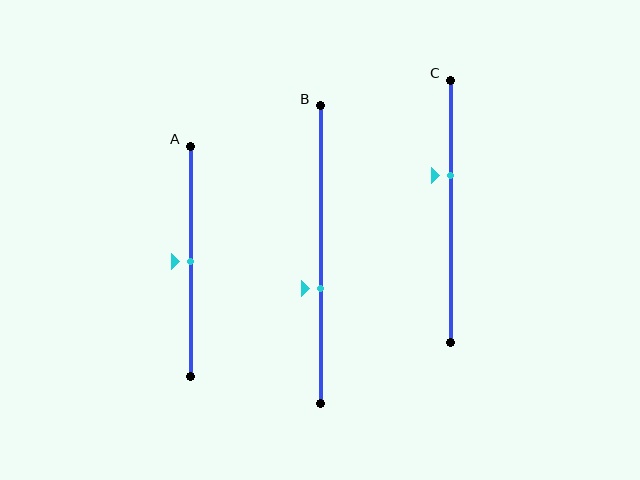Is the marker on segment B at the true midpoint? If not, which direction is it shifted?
No, the marker on segment B is shifted downward by about 11% of the segment length.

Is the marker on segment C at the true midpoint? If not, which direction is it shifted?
No, the marker on segment C is shifted upward by about 14% of the segment length.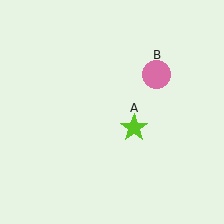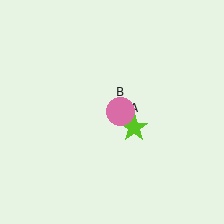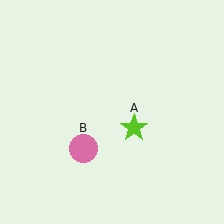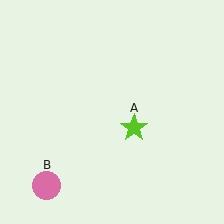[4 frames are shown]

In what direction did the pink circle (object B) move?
The pink circle (object B) moved down and to the left.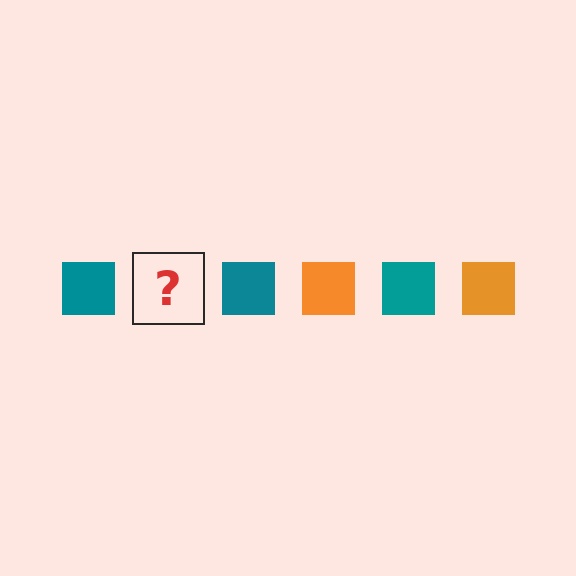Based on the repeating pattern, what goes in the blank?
The blank should be an orange square.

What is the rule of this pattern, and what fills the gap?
The rule is that the pattern cycles through teal, orange squares. The gap should be filled with an orange square.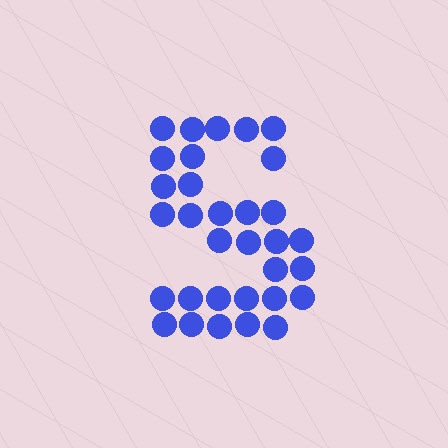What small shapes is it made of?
It is made of small circles.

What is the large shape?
The large shape is the letter S.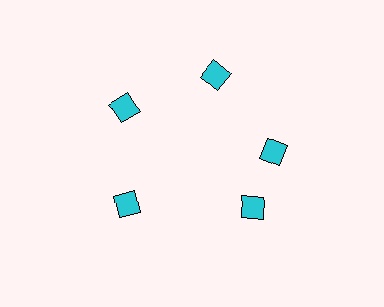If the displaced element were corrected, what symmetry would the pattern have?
It would have 5-fold rotational symmetry — the pattern would map onto itself every 72 degrees.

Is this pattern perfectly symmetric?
No. The 5 cyan diamonds are arranged in a ring, but one element near the 5 o'clock position is rotated out of alignment along the ring, breaking the 5-fold rotational symmetry.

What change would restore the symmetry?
The symmetry would be restored by rotating it back into even spacing with its neighbors so that all 5 diamonds sit at equal angles and equal distance from the center.